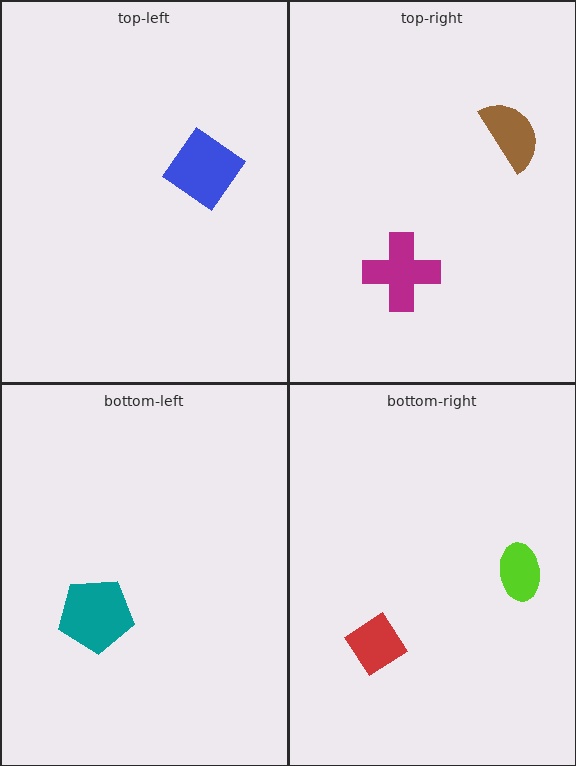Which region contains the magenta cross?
The top-right region.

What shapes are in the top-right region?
The brown semicircle, the magenta cross.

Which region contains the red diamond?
The bottom-right region.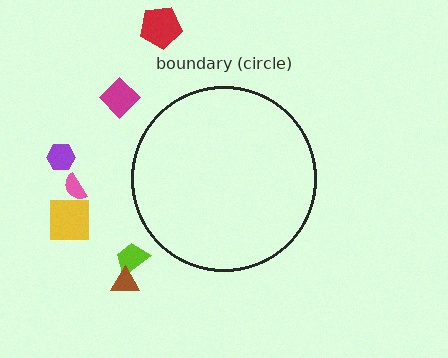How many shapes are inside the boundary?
0 inside, 7 outside.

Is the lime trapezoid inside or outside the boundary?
Outside.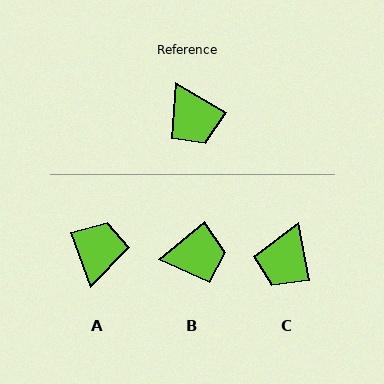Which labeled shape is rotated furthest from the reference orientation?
A, about 140 degrees away.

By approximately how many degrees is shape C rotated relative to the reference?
Approximately 49 degrees clockwise.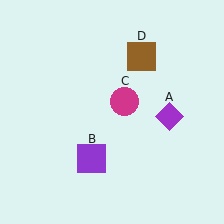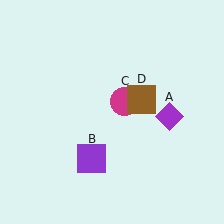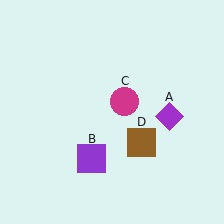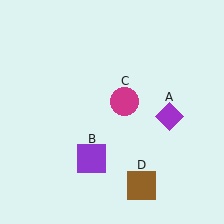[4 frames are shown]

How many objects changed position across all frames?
1 object changed position: brown square (object D).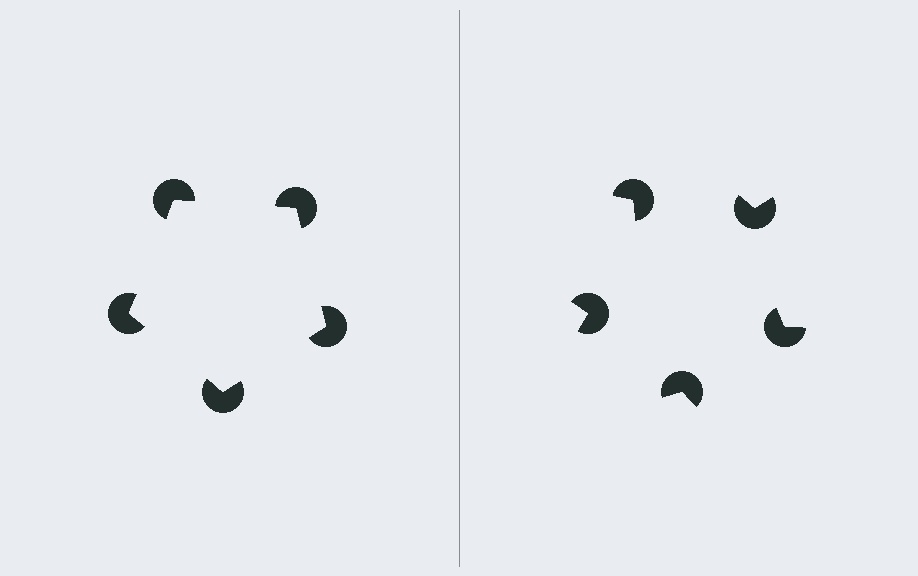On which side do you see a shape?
An illusory pentagon appears on the left side. On the right side the wedge cuts are rotated, so no coherent shape forms.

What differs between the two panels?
The pac-man discs are positioned identically on both sides; only the wedge orientations differ. On the left they align to a pentagon; on the right they are misaligned.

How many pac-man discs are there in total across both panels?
10 — 5 on each side.